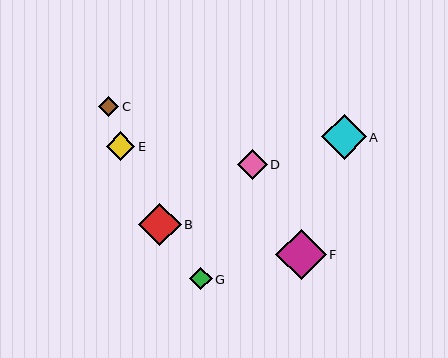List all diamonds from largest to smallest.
From largest to smallest: F, A, B, D, E, G, C.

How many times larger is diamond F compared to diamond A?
Diamond F is approximately 1.1 times the size of diamond A.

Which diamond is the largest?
Diamond F is the largest with a size of approximately 51 pixels.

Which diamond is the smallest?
Diamond C is the smallest with a size of approximately 20 pixels.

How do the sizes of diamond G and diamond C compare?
Diamond G and diamond C are approximately the same size.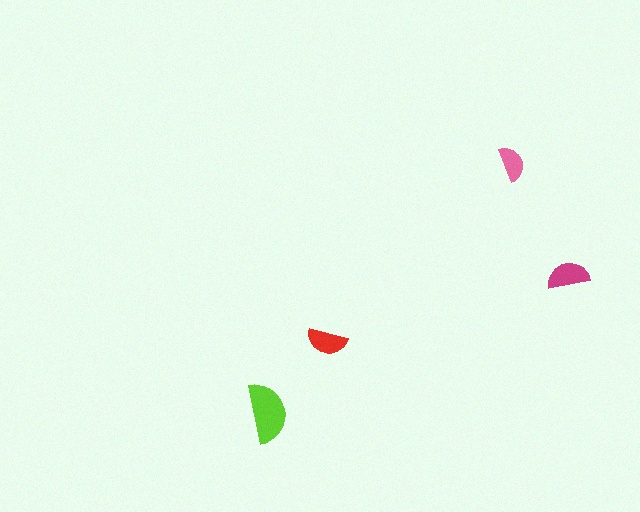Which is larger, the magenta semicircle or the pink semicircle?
The magenta one.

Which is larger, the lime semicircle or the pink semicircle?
The lime one.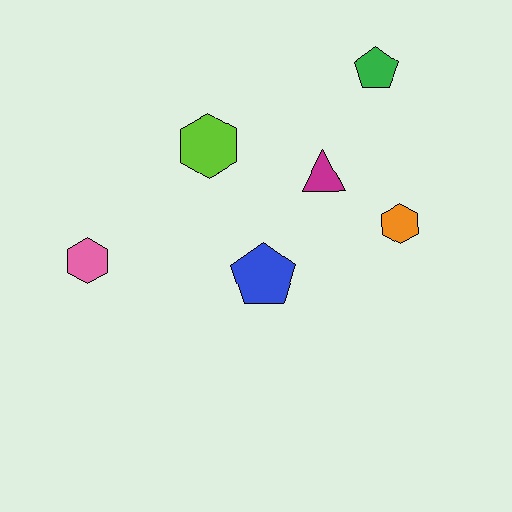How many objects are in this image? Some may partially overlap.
There are 6 objects.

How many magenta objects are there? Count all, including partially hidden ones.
There is 1 magenta object.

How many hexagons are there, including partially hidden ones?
There are 3 hexagons.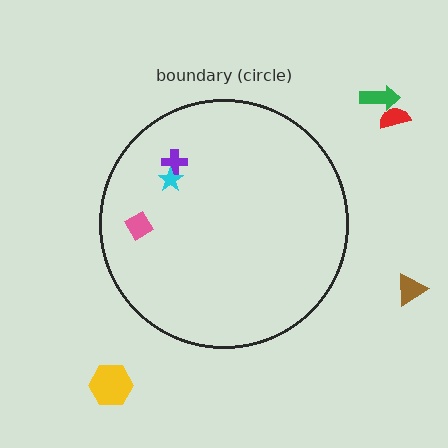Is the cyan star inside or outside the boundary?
Inside.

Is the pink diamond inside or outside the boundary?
Inside.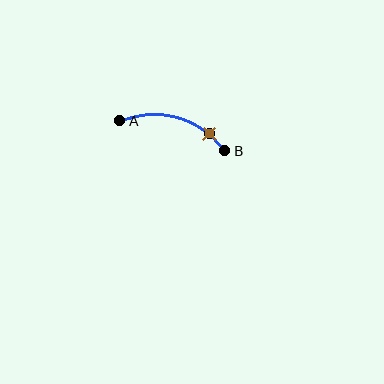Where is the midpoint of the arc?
The arc midpoint is the point on the curve farthest from the straight line joining A and B. It sits above that line.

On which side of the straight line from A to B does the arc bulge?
The arc bulges above the straight line connecting A and B.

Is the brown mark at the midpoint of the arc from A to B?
No. The brown mark lies on the arc but is closer to endpoint B. The arc midpoint would be at the point on the curve equidistant along the arc from both A and B.